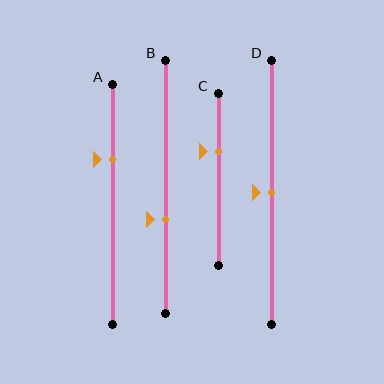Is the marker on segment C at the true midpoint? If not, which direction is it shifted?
No, the marker on segment C is shifted upward by about 16% of the segment length.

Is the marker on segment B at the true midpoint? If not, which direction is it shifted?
No, the marker on segment B is shifted downward by about 13% of the segment length.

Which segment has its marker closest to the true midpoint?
Segment D has its marker closest to the true midpoint.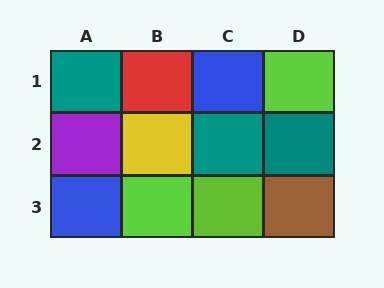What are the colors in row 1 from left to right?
Teal, red, blue, lime.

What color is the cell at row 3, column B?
Lime.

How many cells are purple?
1 cell is purple.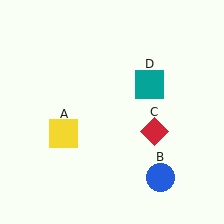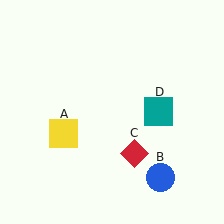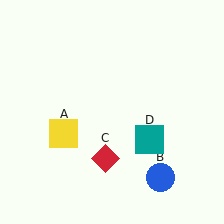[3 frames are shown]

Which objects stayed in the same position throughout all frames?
Yellow square (object A) and blue circle (object B) remained stationary.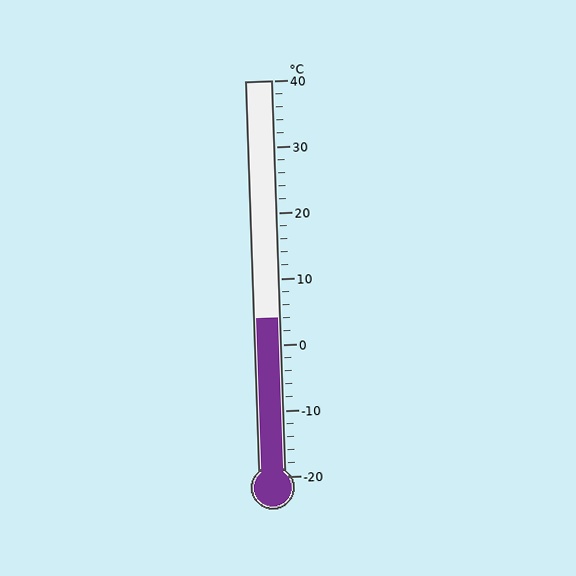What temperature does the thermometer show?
The thermometer shows approximately 4°C.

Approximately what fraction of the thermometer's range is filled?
The thermometer is filled to approximately 40% of its range.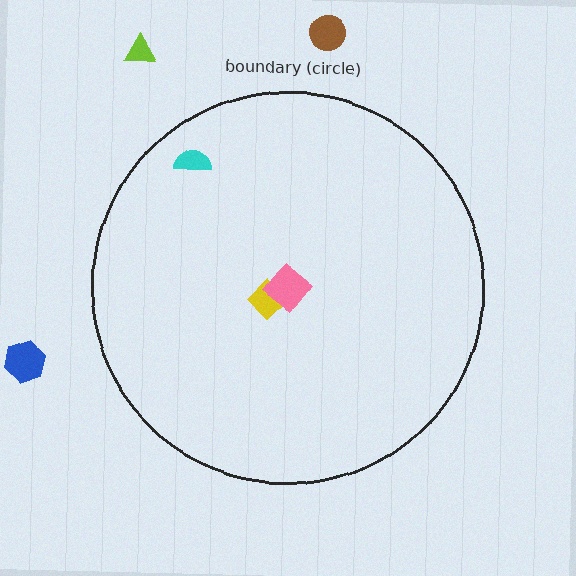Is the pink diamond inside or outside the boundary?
Inside.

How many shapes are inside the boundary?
3 inside, 3 outside.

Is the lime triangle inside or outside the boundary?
Outside.